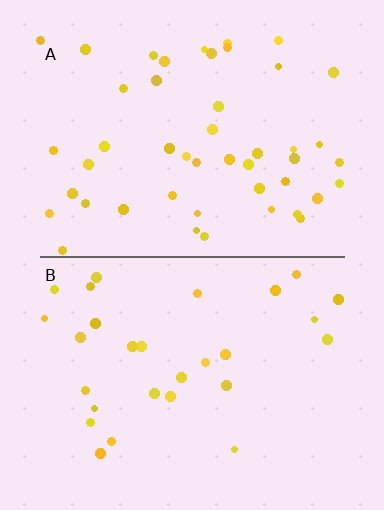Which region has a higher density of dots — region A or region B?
A (the top).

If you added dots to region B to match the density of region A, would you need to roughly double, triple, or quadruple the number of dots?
Approximately double.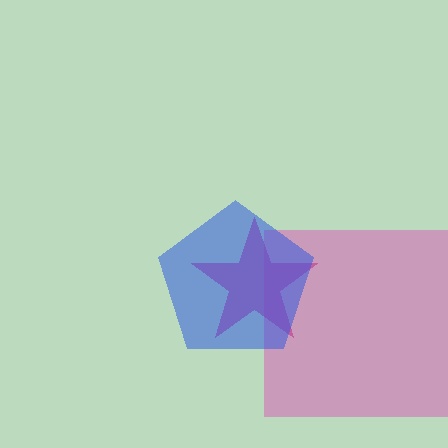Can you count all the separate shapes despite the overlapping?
Yes, there are 3 separate shapes.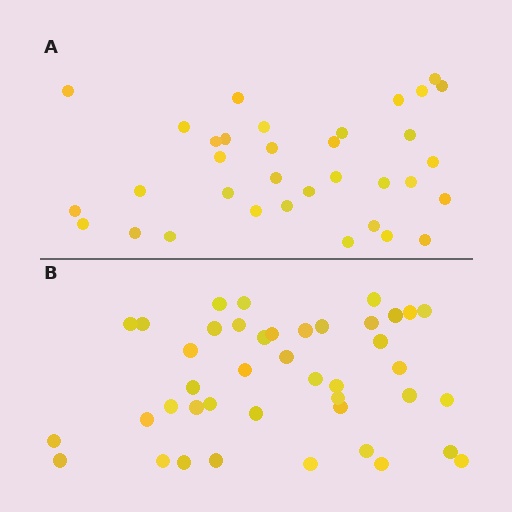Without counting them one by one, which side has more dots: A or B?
Region B (the bottom region) has more dots.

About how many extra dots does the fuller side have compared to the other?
Region B has roughly 8 or so more dots than region A.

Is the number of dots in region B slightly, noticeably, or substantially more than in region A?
Region B has only slightly more — the two regions are fairly close. The ratio is roughly 1.2 to 1.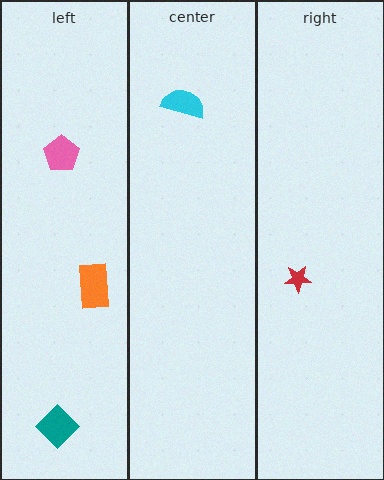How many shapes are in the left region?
3.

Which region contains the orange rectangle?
The left region.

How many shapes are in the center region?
1.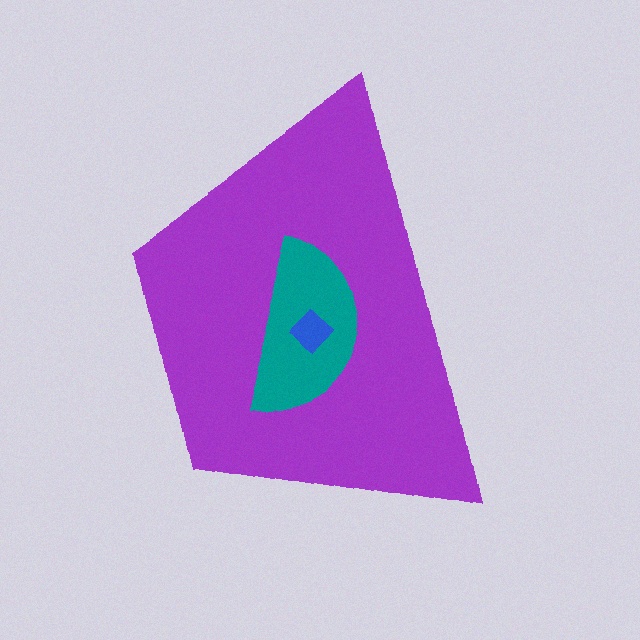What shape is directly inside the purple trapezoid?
The teal semicircle.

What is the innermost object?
The blue diamond.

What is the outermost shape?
The purple trapezoid.